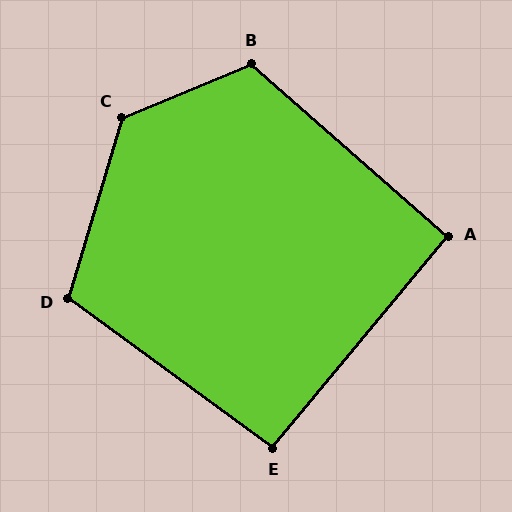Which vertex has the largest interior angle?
C, at approximately 129 degrees.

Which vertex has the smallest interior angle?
A, at approximately 92 degrees.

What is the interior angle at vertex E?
Approximately 93 degrees (approximately right).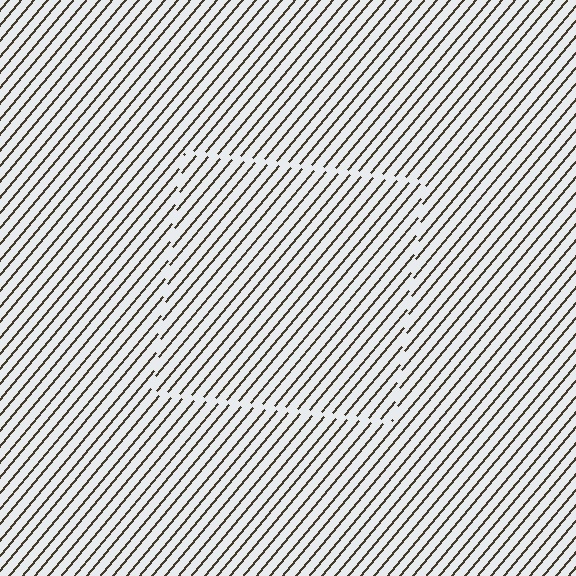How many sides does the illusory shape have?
4 sides — the line-ends trace a square.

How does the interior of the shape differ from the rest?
The interior of the shape contains the same grating, shifted by half a period — the contour is defined by the phase discontinuity where line-ends from the inner and outer gratings abut.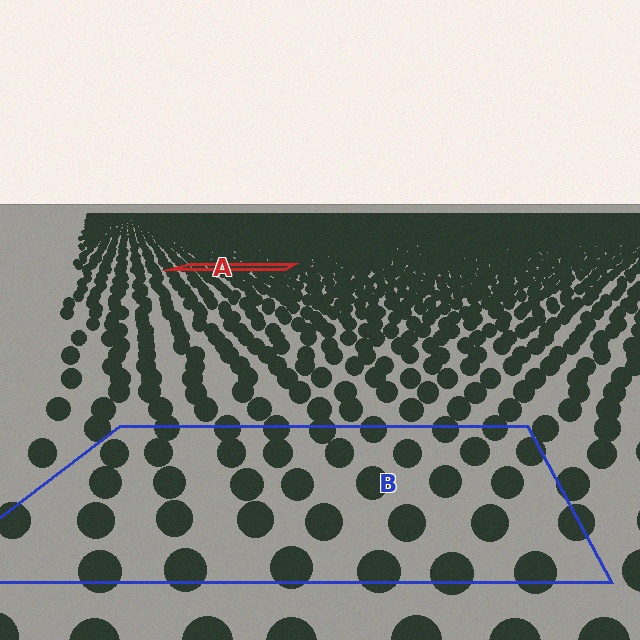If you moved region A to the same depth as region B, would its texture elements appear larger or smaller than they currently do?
They would appear larger. At a closer depth, the same texture elements are projected at a bigger on-screen size.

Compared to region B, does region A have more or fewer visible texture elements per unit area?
Region A has more texture elements per unit area — they are packed more densely because it is farther away.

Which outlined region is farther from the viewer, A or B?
Region A is farther from the viewer — the texture elements inside it appear smaller and more densely packed.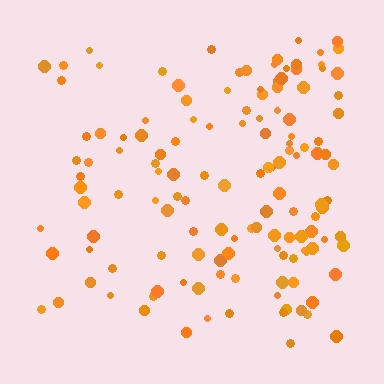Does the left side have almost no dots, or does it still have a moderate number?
Still a moderate number, just noticeably fewer than the right.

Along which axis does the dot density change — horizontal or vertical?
Horizontal.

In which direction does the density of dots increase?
From left to right, with the right side densest.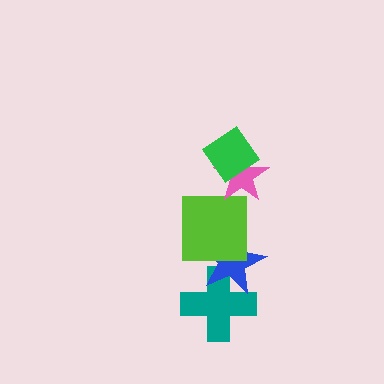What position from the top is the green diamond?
The green diamond is 1st from the top.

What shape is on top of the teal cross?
The blue star is on top of the teal cross.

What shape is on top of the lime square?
The pink star is on top of the lime square.